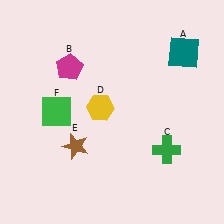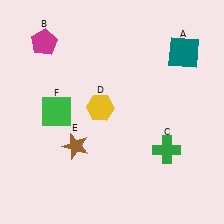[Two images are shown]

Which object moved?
The magenta pentagon (B) moved left.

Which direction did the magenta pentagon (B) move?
The magenta pentagon (B) moved left.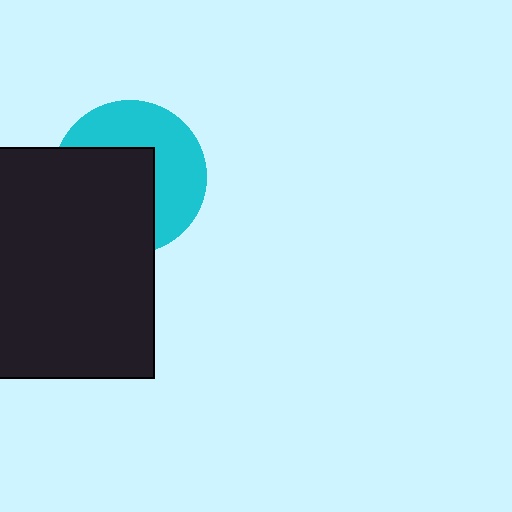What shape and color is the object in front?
The object in front is a black rectangle.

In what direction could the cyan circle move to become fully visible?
The cyan circle could move toward the upper-right. That would shift it out from behind the black rectangle entirely.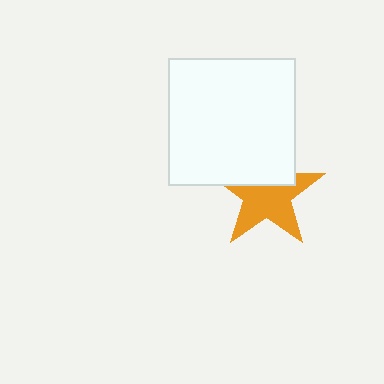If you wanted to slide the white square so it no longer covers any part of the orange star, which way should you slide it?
Slide it up — that is the most direct way to separate the two shapes.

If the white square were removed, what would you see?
You would see the complete orange star.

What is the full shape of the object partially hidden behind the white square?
The partially hidden object is an orange star.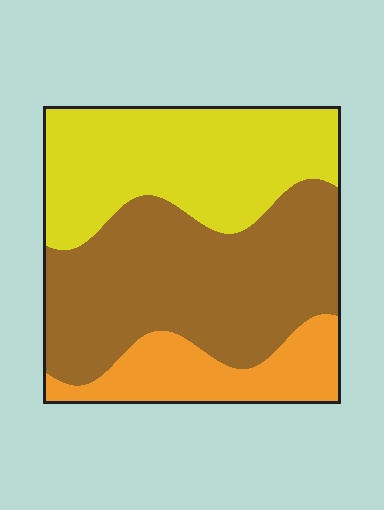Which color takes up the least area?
Orange, at roughly 20%.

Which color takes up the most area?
Brown, at roughly 45%.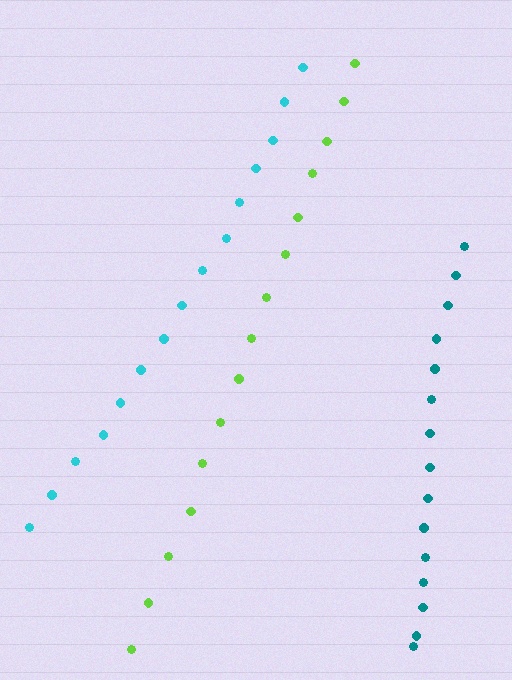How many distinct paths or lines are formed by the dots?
There are 3 distinct paths.